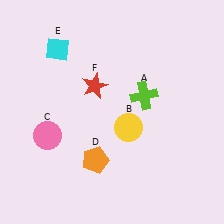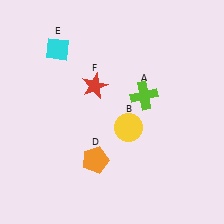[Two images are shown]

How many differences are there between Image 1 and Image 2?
There is 1 difference between the two images.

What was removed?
The pink circle (C) was removed in Image 2.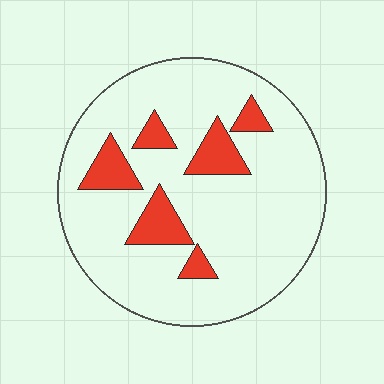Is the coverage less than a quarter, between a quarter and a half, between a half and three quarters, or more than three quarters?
Less than a quarter.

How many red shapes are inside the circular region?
6.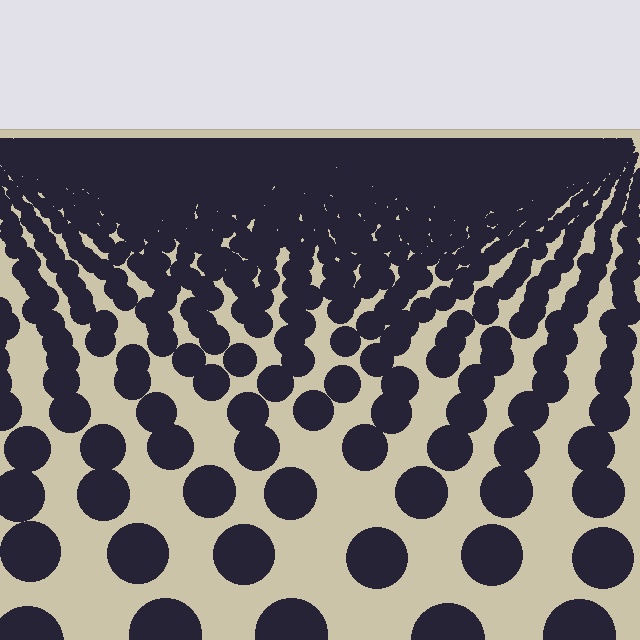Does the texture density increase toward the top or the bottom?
Density increases toward the top.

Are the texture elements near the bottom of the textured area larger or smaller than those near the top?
Larger. Near the bottom, elements are closer to the viewer and appear at a bigger on-screen size.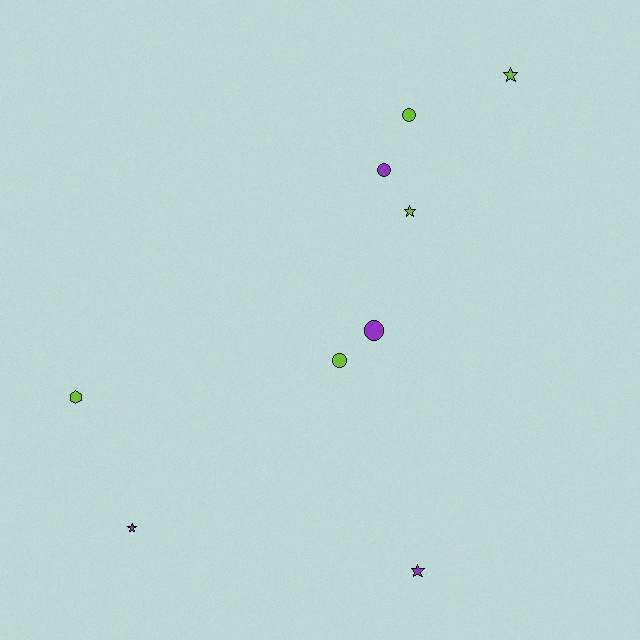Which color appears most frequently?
Lime, with 5 objects.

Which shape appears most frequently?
Circle, with 4 objects.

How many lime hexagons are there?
There is 1 lime hexagon.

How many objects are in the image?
There are 9 objects.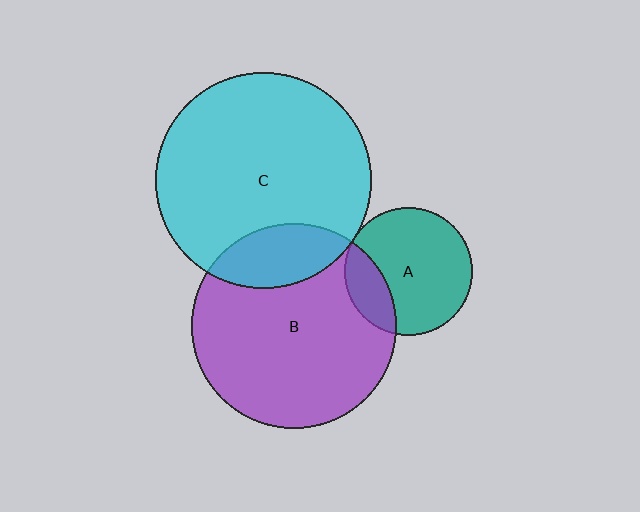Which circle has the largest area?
Circle C (cyan).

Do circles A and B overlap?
Yes.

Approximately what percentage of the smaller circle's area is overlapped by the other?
Approximately 20%.